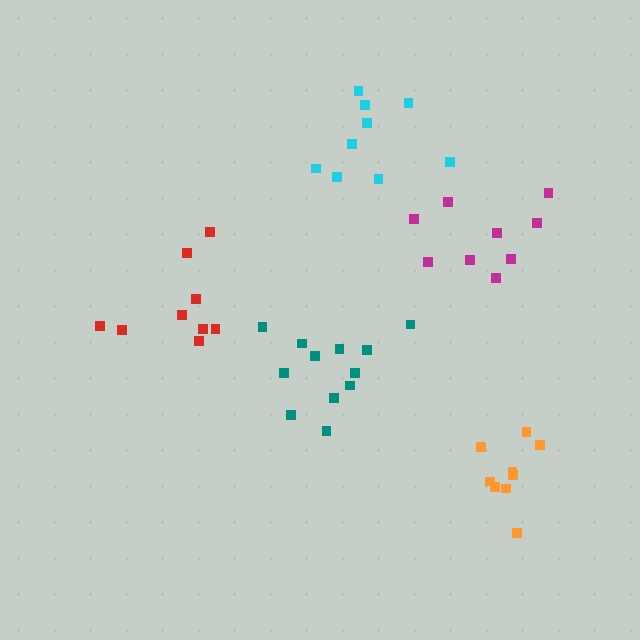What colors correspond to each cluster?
The clusters are colored: red, orange, magenta, cyan, teal.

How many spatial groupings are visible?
There are 5 spatial groupings.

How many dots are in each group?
Group 1: 9 dots, Group 2: 9 dots, Group 3: 9 dots, Group 4: 9 dots, Group 5: 12 dots (48 total).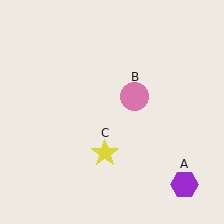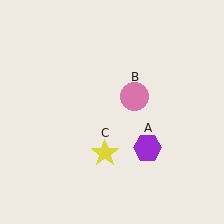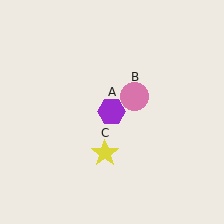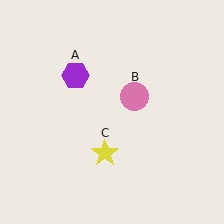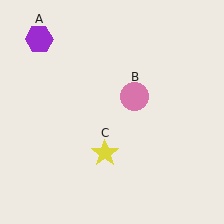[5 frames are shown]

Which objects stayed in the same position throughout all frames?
Pink circle (object B) and yellow star (object C) remained stationary.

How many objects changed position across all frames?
1 object changed position: purple hexagon (object A).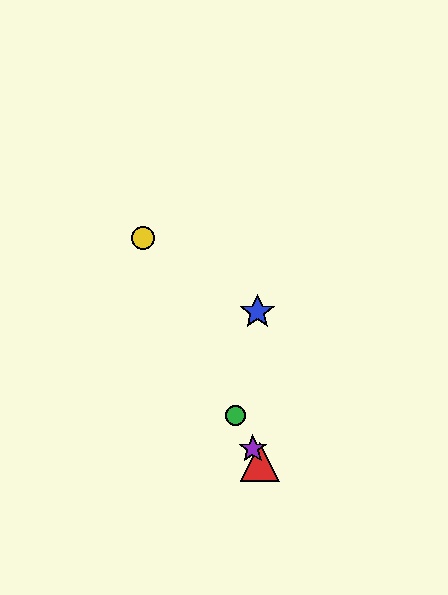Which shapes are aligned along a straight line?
The red triangle, the green circle, the yellow circle, the purple star are aligned along a straight line.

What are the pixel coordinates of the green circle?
The green circle is at (236, 416).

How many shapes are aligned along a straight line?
4 shapes (the red triangle, the green circle, the yellow circle, the purple star) are aligned along a straight line.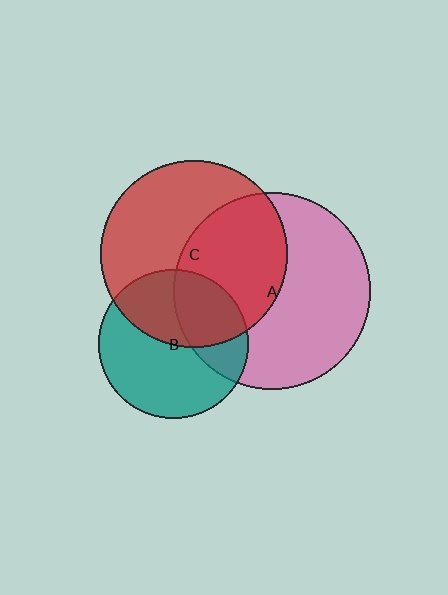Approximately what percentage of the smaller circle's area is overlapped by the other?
Approximately 30%.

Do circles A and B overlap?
Yes.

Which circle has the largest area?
Circle A (pink).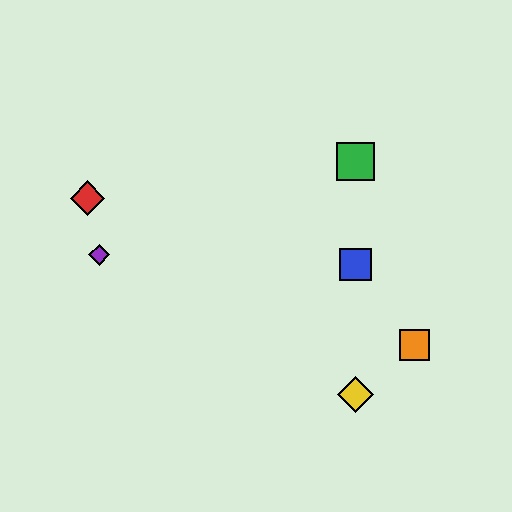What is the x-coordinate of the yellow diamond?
The yellow diamond is at x≈356.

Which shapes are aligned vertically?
The blue square, the green square, the yellow diamond are aligned vertically.